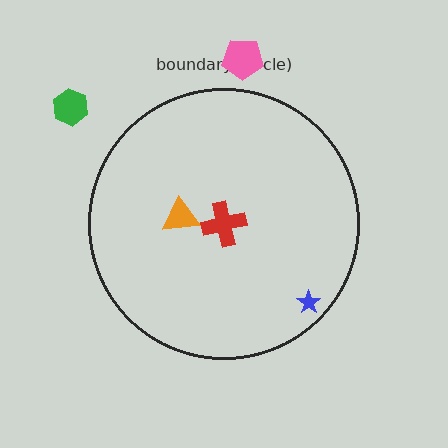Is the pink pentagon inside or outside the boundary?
Outside.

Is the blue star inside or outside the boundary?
Inside.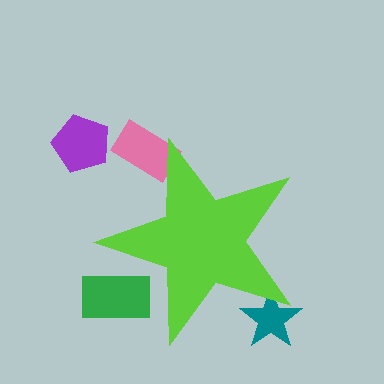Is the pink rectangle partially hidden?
Yes, the pink rectangle is partially hidden behind the lime star.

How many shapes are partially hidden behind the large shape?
3 shapes are partially hidden.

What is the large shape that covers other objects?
A lime star.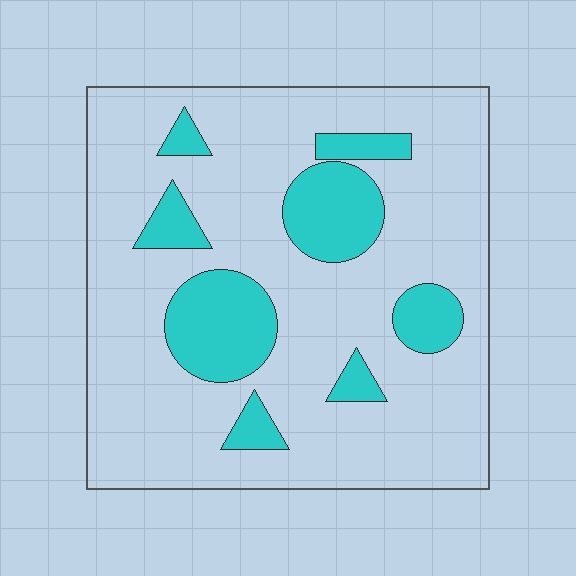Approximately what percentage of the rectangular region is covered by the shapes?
Approximately 20%.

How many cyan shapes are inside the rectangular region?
8.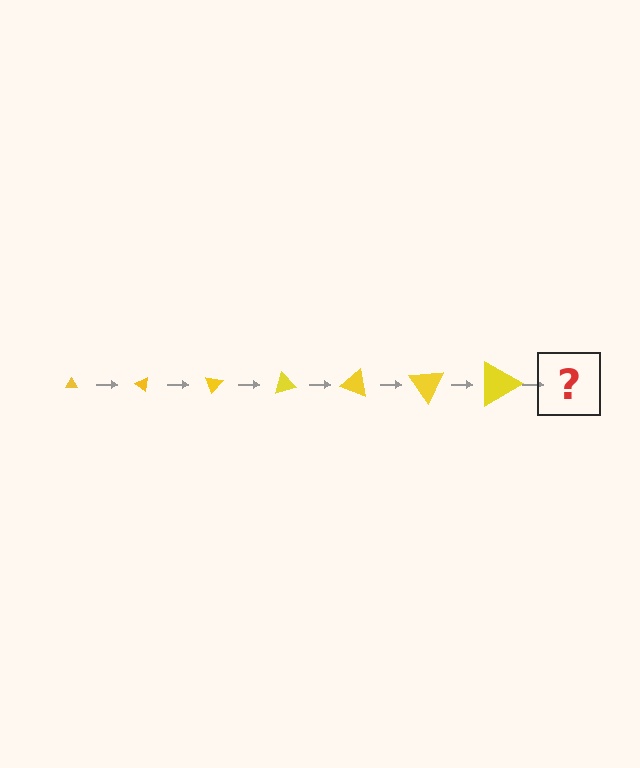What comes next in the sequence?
The next element should be a triangle, larger than the previous one and rotated 245 degrees from the start.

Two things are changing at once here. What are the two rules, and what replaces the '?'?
The two rules are that the triangle grows larger each step and it rotates 35 degrees each step. The '?' should be a triangle, larger than the previous one and rotated 245 degrees from the start.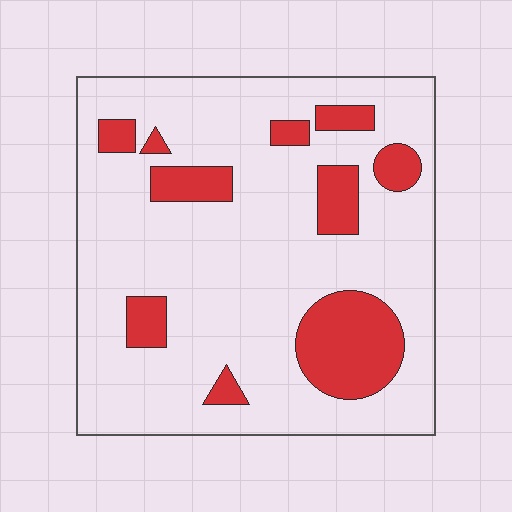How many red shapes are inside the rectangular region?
10.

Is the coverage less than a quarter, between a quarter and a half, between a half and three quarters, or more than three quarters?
Less than a quarter.